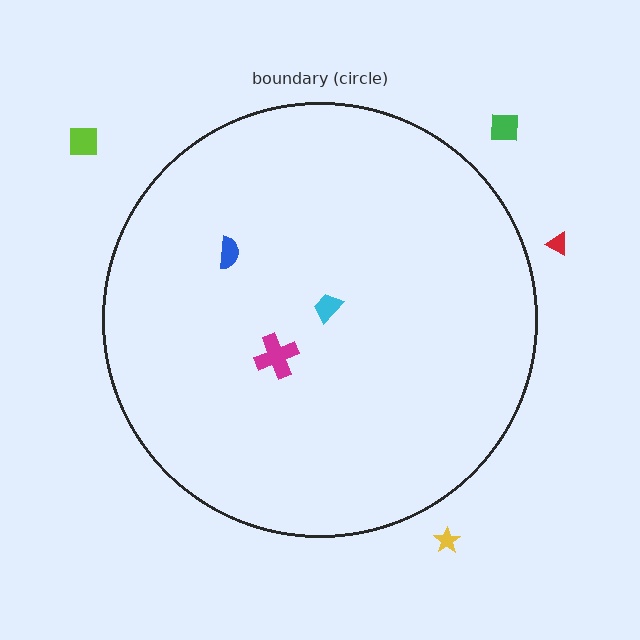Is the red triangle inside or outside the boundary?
Outside.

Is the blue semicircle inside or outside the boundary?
Inside.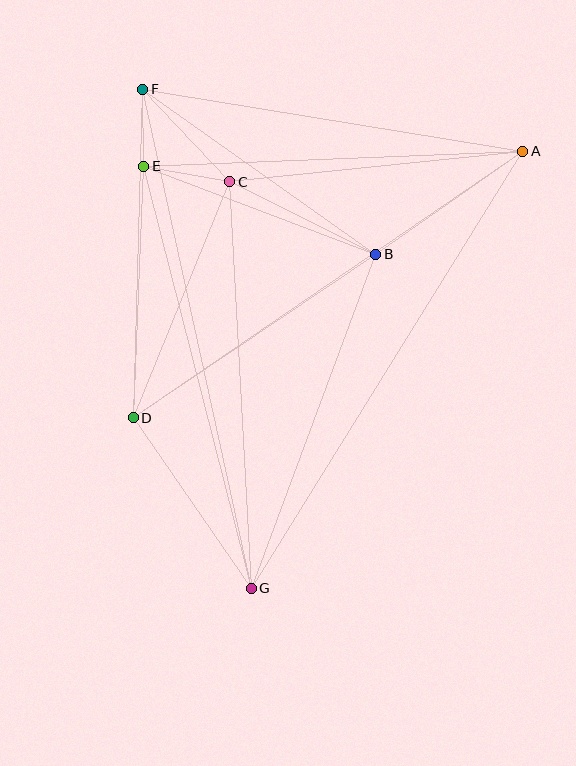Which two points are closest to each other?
Points E and F are closest to each other.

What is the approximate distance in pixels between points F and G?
The distance between F and G is approximately 511 pixels.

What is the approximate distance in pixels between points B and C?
The distance between B and C is approximately 163 pixels.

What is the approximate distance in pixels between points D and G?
The distance between D and G is approximately 208 pixels.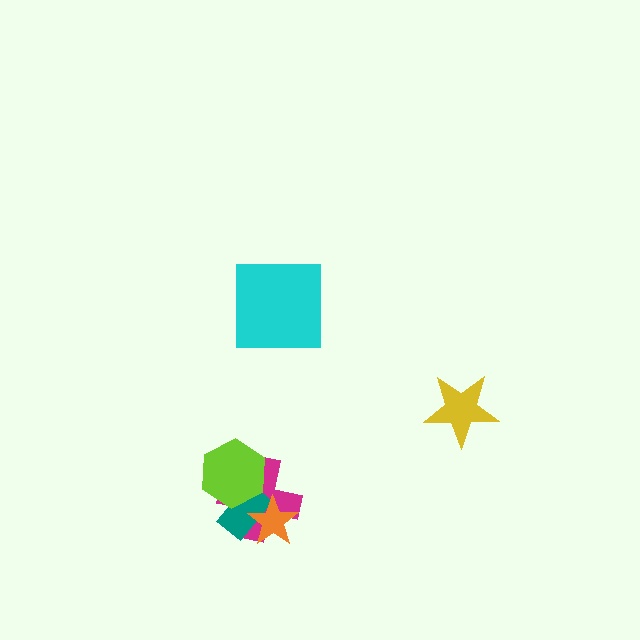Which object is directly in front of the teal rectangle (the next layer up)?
The orange star is directly in front of the teal rectangle.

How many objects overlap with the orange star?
2 objects overlap with the orange star.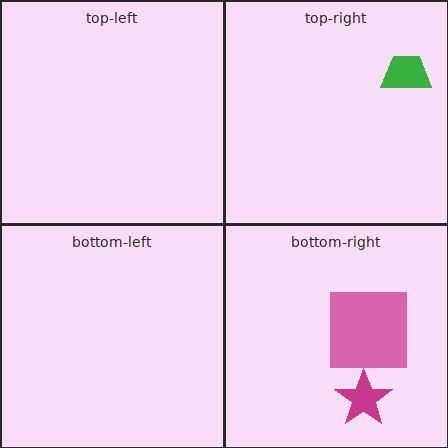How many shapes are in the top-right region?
1.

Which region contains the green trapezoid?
The top-right region.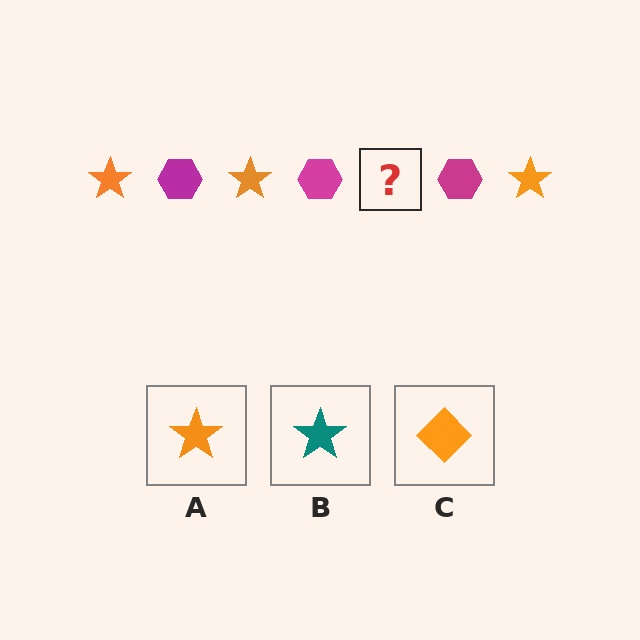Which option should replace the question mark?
Option A.